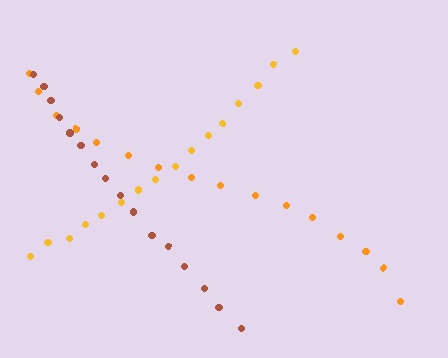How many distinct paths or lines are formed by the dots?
There are 3 distinct paths.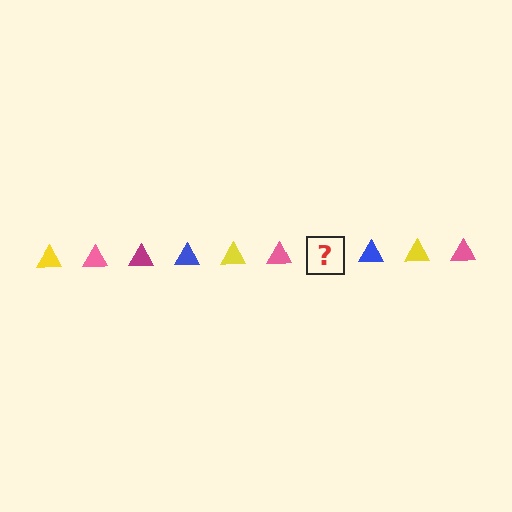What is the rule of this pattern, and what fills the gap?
The rule is that the pattern cycles through yellow, pink, magenta, blue triangles. The gap should be filled with a magenta triangle.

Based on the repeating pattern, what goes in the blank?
The blank should be a magenta triangle.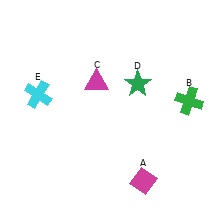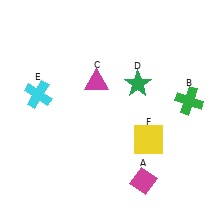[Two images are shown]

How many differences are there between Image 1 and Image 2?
There is 1 difference between the two images.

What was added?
A yellow square (F) was added in Image 2.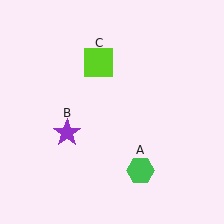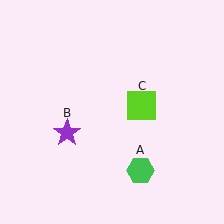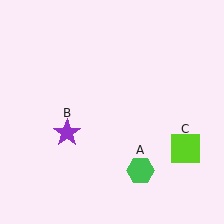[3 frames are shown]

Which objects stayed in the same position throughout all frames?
Green hexagon (object A) and purple star (object B) remained stationary.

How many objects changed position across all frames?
1 object changed position: lime square (object C).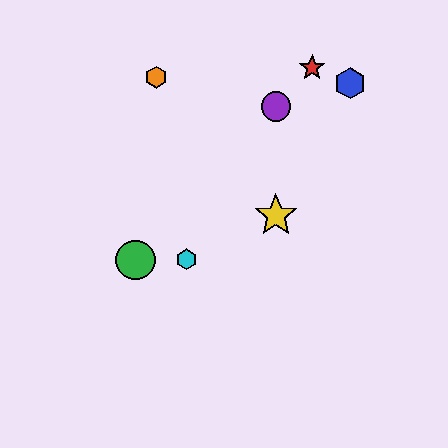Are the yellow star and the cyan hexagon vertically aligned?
No, the yellow star is at x≈276 and the cyan hexagon is at x≈187.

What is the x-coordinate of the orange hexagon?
The orange hexagon is at x≈156.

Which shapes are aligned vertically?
The yellow star, the purple circle are aligned vertically.